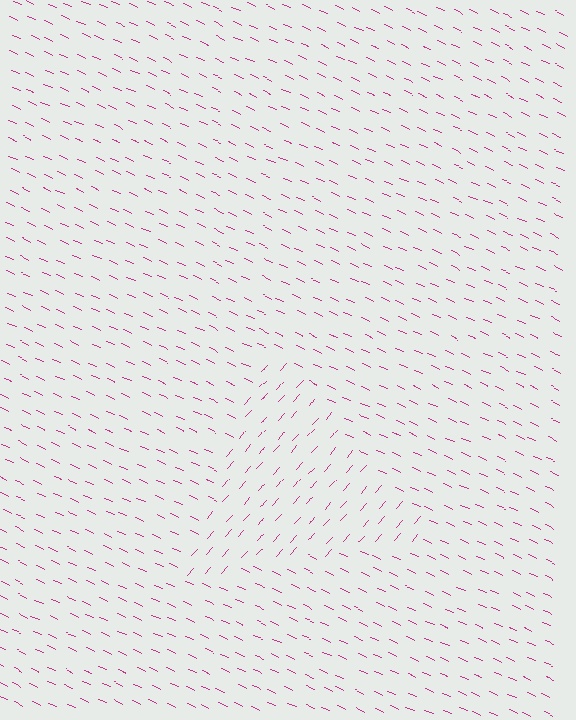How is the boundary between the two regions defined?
The boundary is defined purely by a change in line orientation (approximately 73 degrees difference). All lines are the same color and thickness.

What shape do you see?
I see a triangle.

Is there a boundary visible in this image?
Yes, there is a texture boundary formed by a change in line orientation.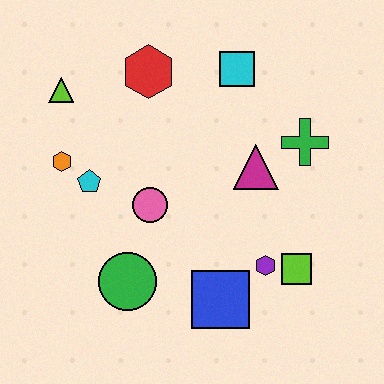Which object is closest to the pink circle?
The cyan pentagon is closest to the pink circle.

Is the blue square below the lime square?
Yes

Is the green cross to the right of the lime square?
Yes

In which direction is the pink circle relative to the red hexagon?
The pink circle is below the red hexagon.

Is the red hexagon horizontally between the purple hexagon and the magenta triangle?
No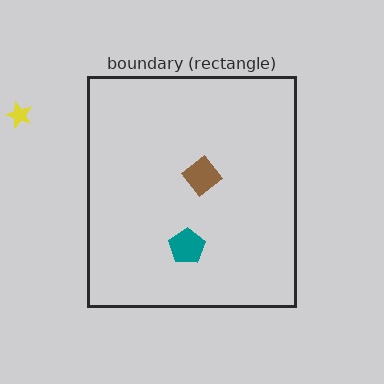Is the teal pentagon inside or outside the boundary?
Inside.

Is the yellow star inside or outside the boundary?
Outside.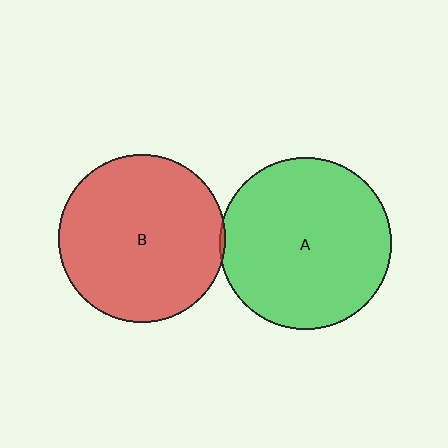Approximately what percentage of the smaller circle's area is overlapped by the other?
Approximately 5%.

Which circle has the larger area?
Circle A (green).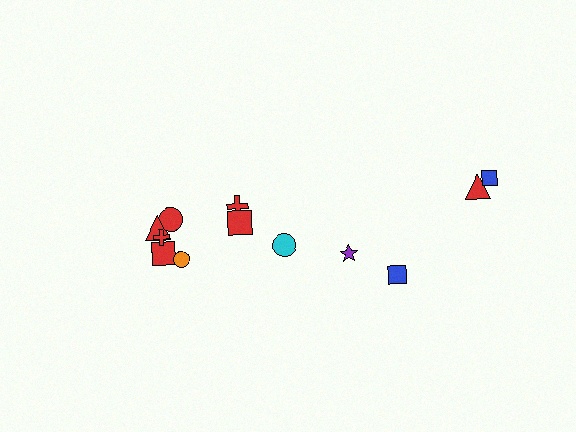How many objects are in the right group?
There are 4 objects.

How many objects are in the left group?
There are 8 objects.